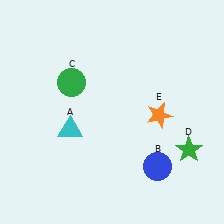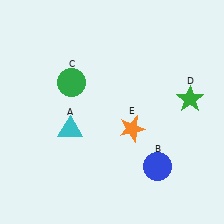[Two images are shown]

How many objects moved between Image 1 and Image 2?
2 objects moved between the two images.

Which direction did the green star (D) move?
The green star (D) moved up.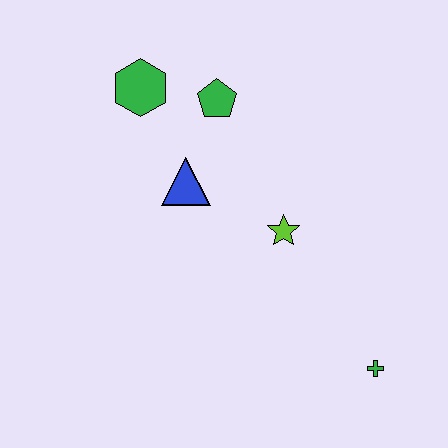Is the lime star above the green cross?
Yes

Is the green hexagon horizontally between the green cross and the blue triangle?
No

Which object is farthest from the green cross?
The green hexagon is farthest from the green cross.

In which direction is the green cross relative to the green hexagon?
The green cross is below the green hexagon.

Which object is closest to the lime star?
The blue triangle is closest to the lime star.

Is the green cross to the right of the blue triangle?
Yes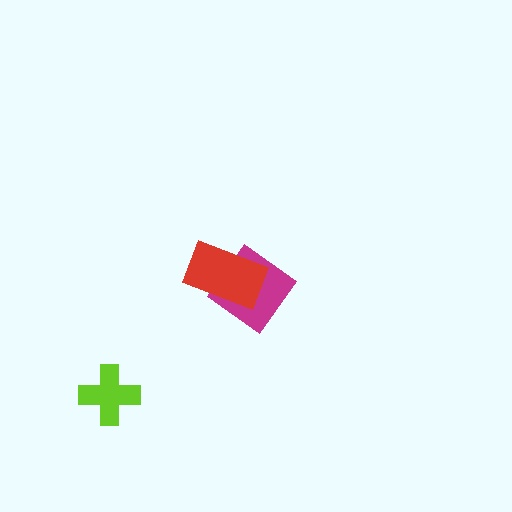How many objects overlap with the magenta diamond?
1 object overlaps with the magenta diamond.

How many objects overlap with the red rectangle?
1 object overlaps with the red rectangle.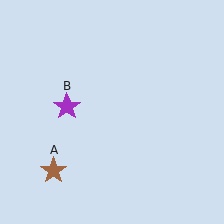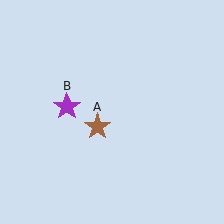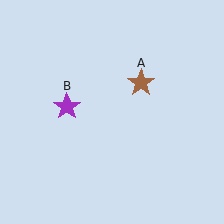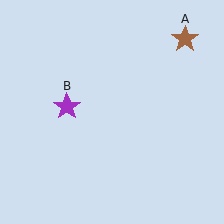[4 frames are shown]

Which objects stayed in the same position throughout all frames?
Purple star (object B) remained stationary.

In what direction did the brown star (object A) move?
The brown star (object A) moved up and to the right.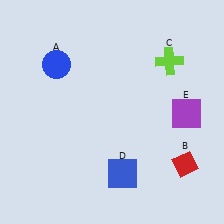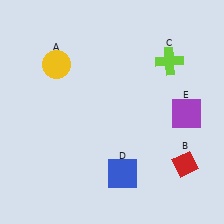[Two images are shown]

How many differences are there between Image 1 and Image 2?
There is 1 difference between the two images.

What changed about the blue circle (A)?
In Image 1, A is blue. In Image 2, it changed to yellow.